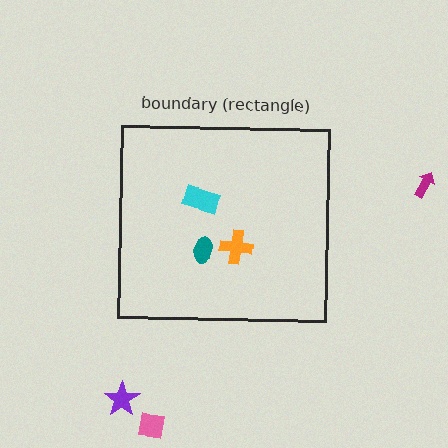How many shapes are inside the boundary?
3 inside, 3 outside.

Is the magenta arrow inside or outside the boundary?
Outside.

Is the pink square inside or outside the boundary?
Outside.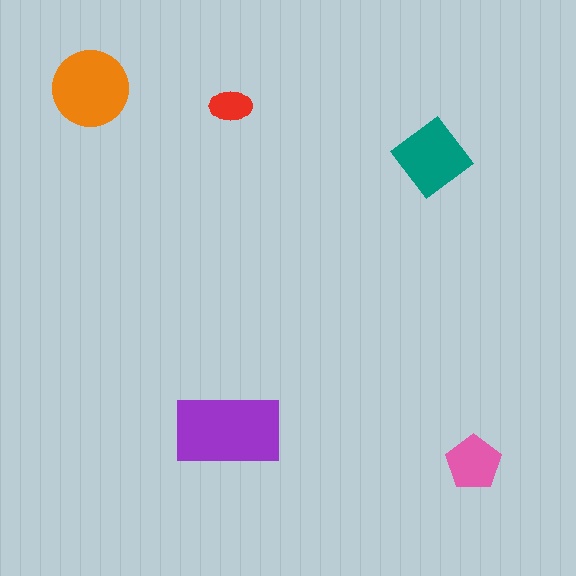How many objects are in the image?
There are 5 objects in the image.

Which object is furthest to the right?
The pink pentagon is rightmost.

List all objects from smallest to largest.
The red ellipse, the pink pentagon, the teal diamond, the orange circle, the purple rectangle.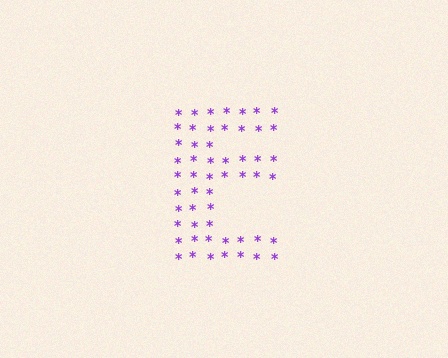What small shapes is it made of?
It is made of small asterisks.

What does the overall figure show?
The overall figure shows the letter E.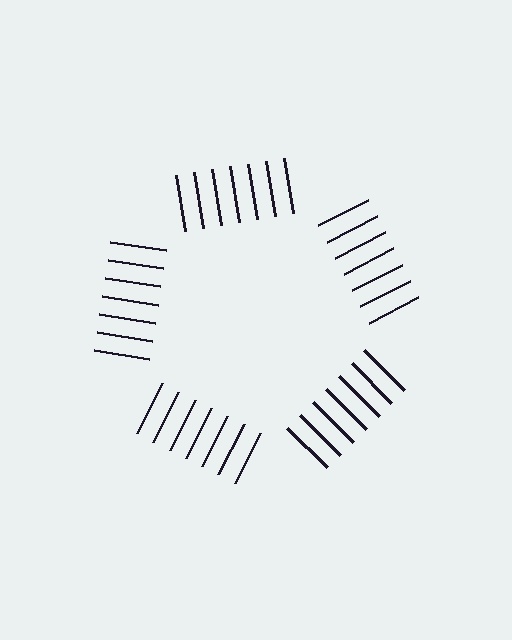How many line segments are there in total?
35 — 7 along each of the 5 edges.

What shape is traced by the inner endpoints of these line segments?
An illusory pentagon — the line segments terminate on its edges but no continuous stroke is drawn.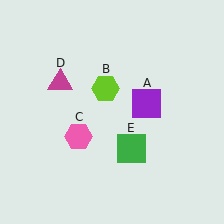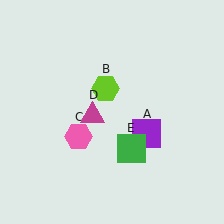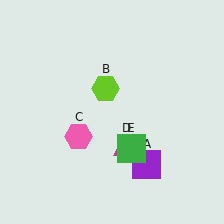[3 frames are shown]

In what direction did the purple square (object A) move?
The purple square (object A) moved down.